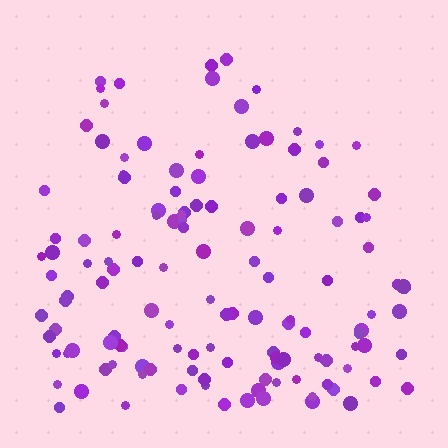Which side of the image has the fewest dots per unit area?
The top.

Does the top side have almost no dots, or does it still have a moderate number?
Still a moderate number, just noticeably fewer than the bottom.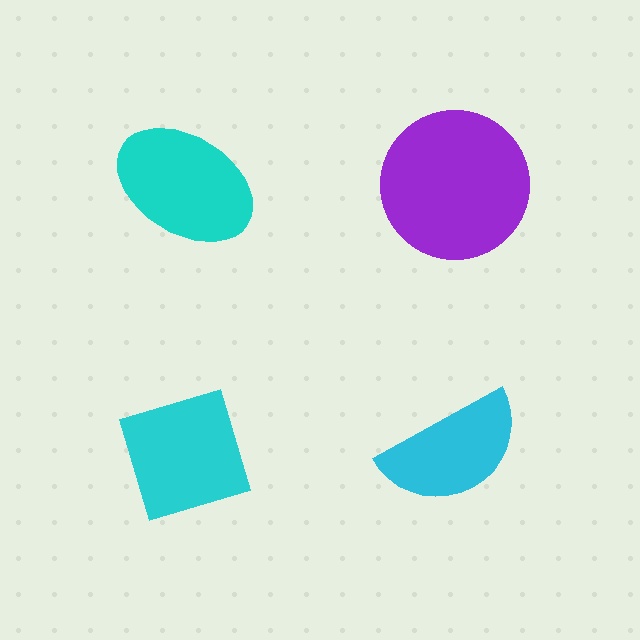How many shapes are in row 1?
2 shapes.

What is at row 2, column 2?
A cyan semicircle.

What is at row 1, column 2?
A purple circle.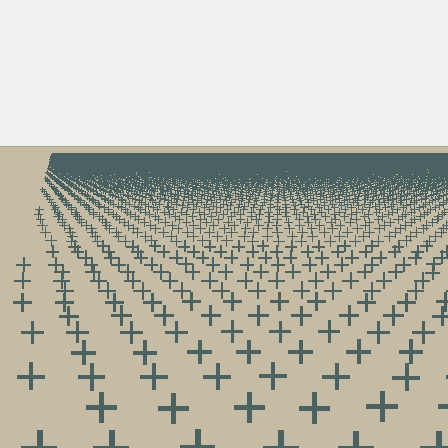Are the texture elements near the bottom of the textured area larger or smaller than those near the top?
Larger. Near the bottom, elements are closer to the viewer and appear at a bigger on-screen size.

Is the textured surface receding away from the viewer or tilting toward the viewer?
The surface is receding away from the viewer. Texture elements get smaller and denser toward the top.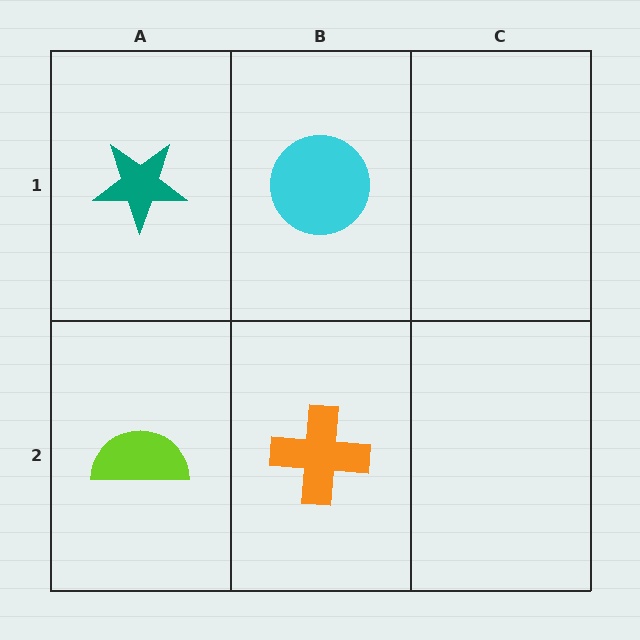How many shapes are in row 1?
2 shapes.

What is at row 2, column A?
A lime semicircle.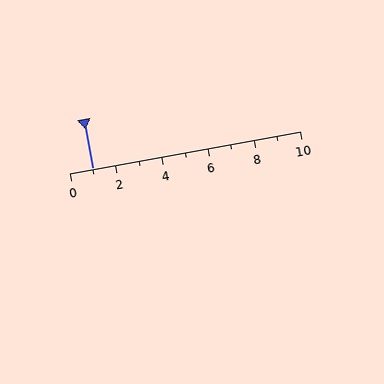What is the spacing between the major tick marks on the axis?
The major ticks are spaced 2 apart.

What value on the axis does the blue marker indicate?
The marker indicates approximately 1.